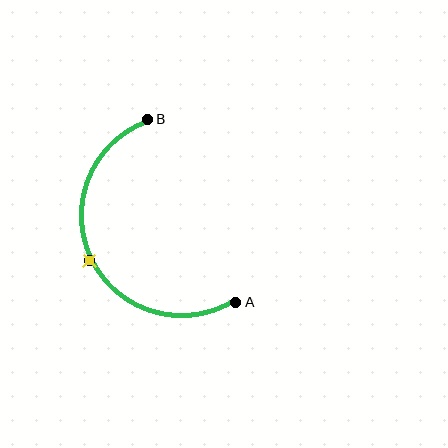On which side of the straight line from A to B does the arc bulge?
The arc bulges to the left of the straight line connecting A and B.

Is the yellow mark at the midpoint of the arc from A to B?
Yes. The yellow mark lies on the arc at equal arc-length from both A and B — it is the arc midpoint.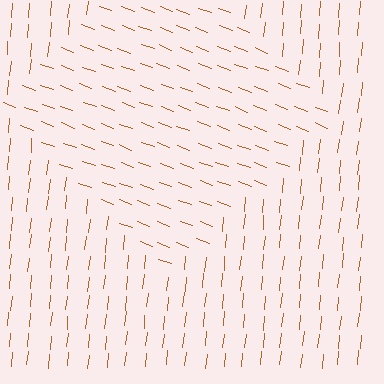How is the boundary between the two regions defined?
The boundary is defined purely by a change in line orientation (approximately 76 degrees difference). All lines are the same color and thickness.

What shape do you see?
I see a diamond.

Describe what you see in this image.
The image is filled with small brown line segments. A diamond region in the image has lines oriented differently from the surrounding lines, creating a visible texture boundary.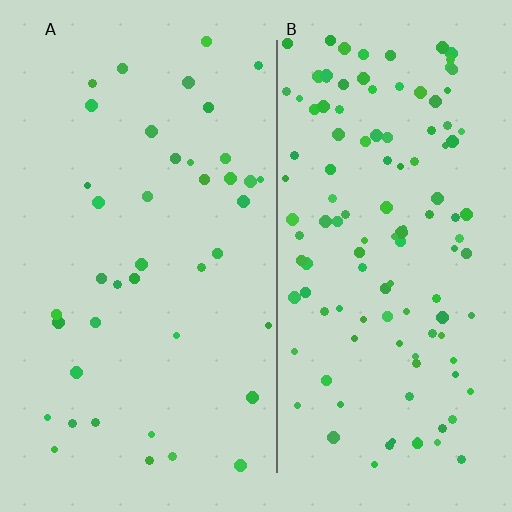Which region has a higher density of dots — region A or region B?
B (the right).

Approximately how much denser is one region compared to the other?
Approximately 3.0× — region B over region A.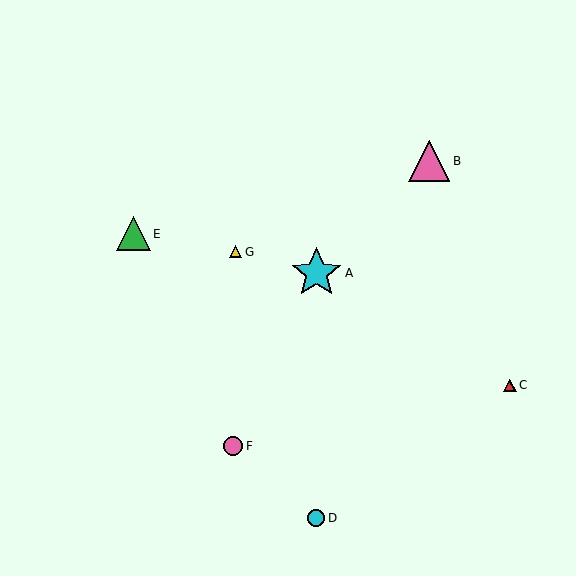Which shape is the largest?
The cyan star (labeled A) is the largest.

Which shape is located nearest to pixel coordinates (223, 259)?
The yellow triangle (labeled G) at (235, 252) is nearest to that location.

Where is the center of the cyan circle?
The center of the cyan circle is at (316, 518).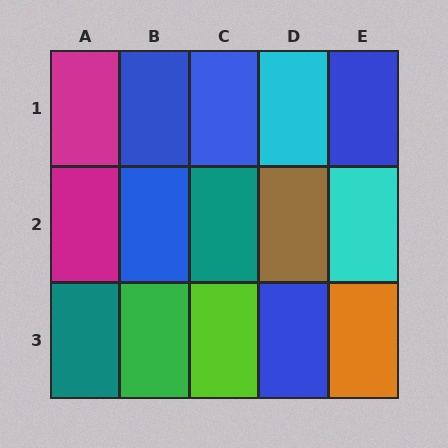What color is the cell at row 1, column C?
Blue.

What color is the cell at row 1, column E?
Blue.